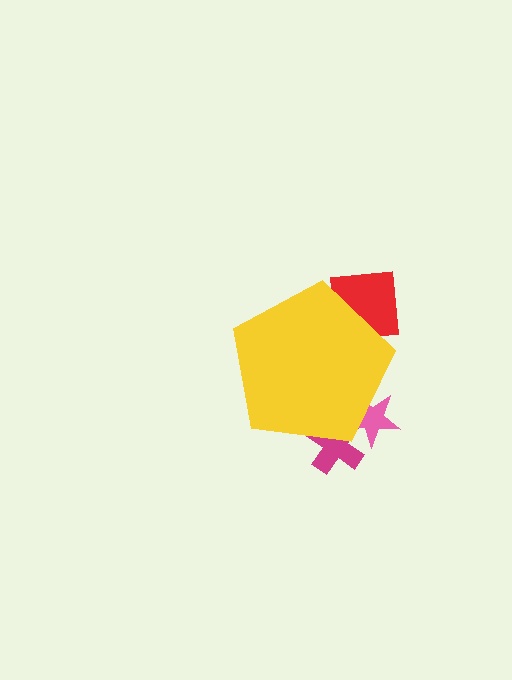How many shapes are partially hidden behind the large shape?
3 shapes are partially hidden.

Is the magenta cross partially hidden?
Yes, the magenta cross is partially hidden behind the yellow pentagon.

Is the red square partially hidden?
Yes, the red square is partially hidden behind the yellow pentagon.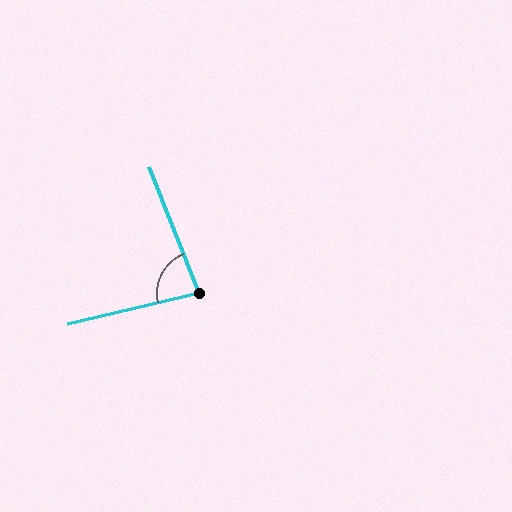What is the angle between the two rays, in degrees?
Approximately 82 degrees.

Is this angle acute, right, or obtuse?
It is acute.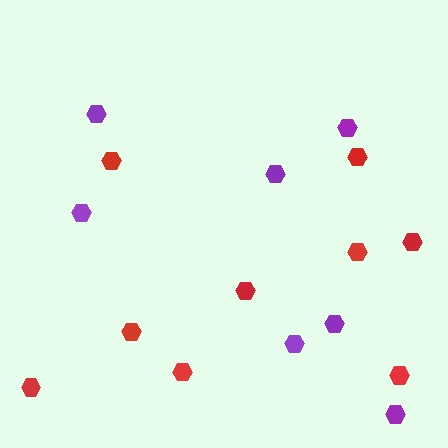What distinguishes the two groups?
There are 2 groups: one group of red hexagons (9) and one group of purple hexagons (7).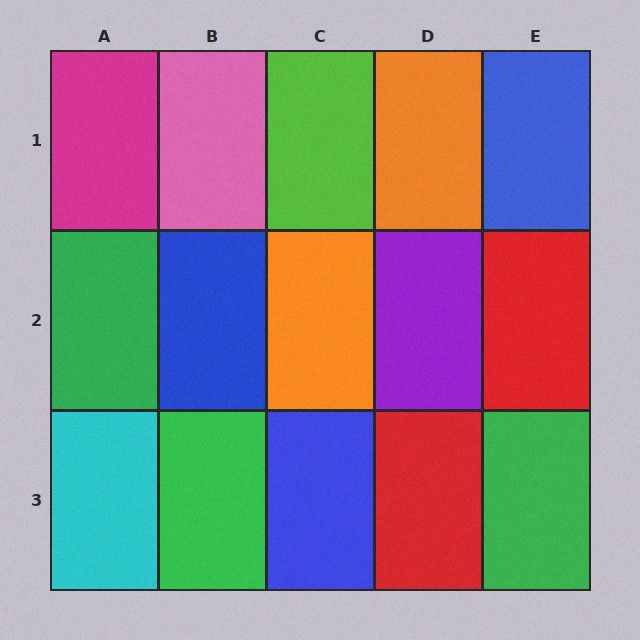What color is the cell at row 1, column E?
Blue.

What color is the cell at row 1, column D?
Orange.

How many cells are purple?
1 cell is purple.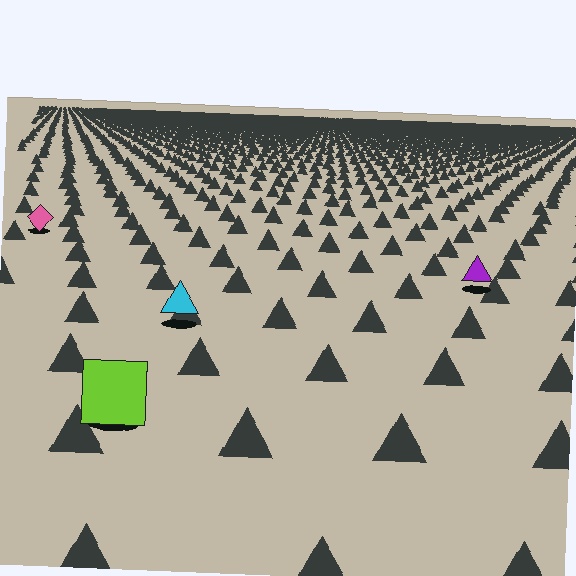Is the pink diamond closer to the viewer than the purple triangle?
No. The purple triangle is closer — you can tell from the texture gradient: the ground texture is coarser near it.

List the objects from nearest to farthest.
From nearest to farthest: the lime square, the cyan triangle, the purple triangle, the pink diamond.